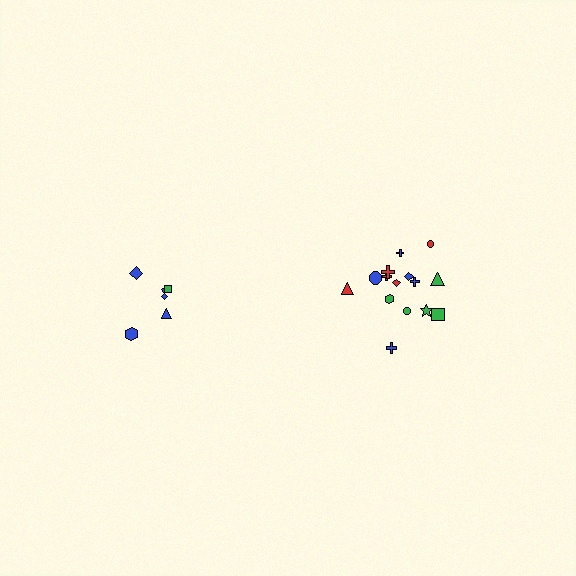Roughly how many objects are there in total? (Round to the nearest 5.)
Roughly 20 objects in total.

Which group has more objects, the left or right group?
The right group.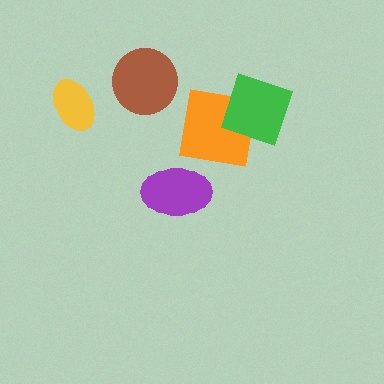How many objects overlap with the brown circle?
0 objects overlap with the brown circle.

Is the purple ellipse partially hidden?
No, no other shape covers it.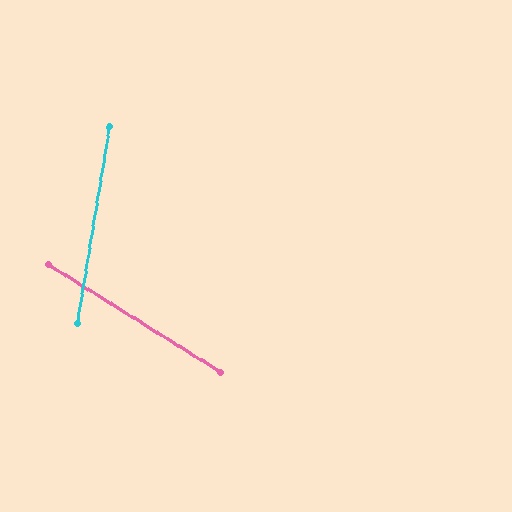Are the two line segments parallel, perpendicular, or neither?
Neither parallel nor perpendicular — they differ by about 67°.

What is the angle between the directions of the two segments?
Approximately 67 degrees.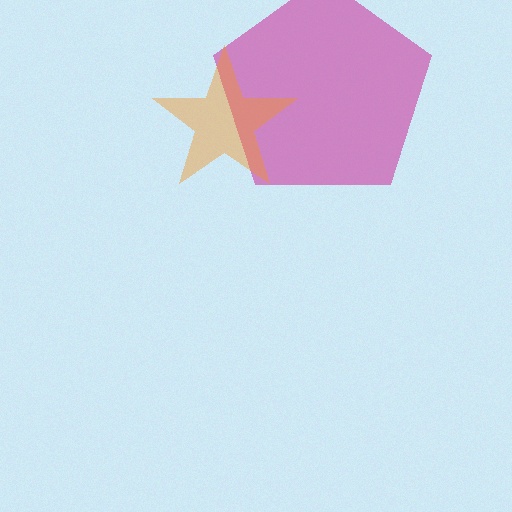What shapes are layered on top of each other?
The layered shapes are: a magenta pentagon, an orange star.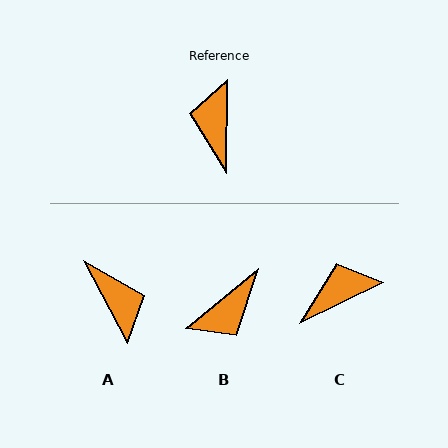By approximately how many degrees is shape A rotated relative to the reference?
Approximately 152 degrees clockwise.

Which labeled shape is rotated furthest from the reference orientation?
A, about 152 degrees away.